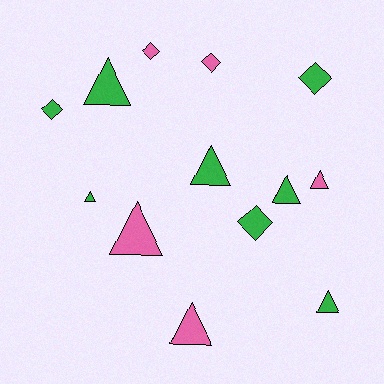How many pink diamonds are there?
There are 2 pink diamonds.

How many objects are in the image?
There are 13 objects.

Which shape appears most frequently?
Triangle, with 8 objects.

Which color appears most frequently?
Green, with 8 objects.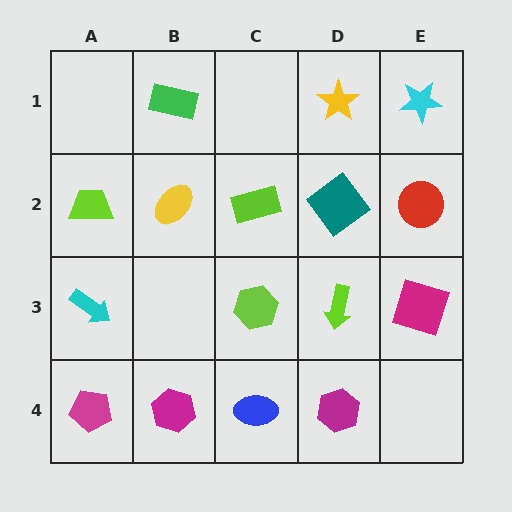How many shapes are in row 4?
4 shapes.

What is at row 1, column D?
A yellow star.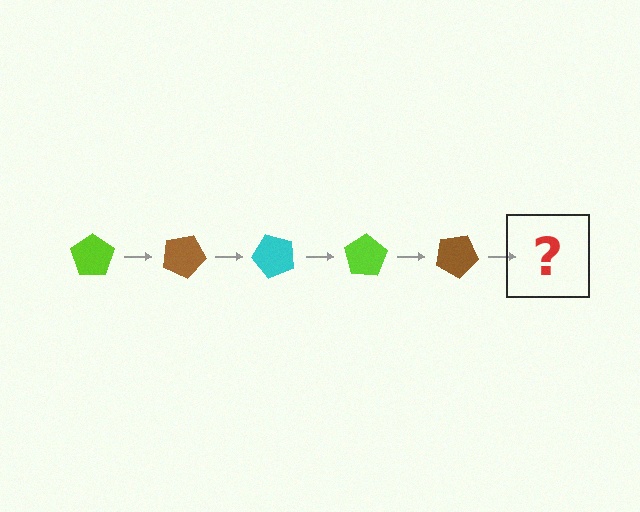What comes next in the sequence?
The next element should be a cyan pentagon, rotated 125 degrees from the start.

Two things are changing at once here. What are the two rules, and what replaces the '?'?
The two rules are that it rotates 25 degrees each step and the color cycles through lime, brown, and cyan. The '?' should be a cyan pentagon, rotated 125 degrees from the start.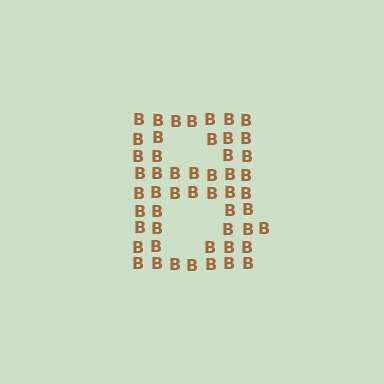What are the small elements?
The small elements are letter B's.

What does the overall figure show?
The overall figure shows the letter B.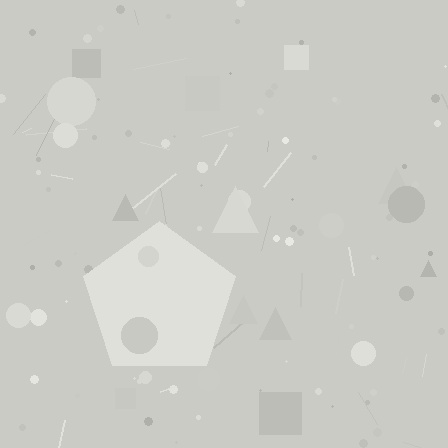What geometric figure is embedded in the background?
A pentagon is embedded in the background.